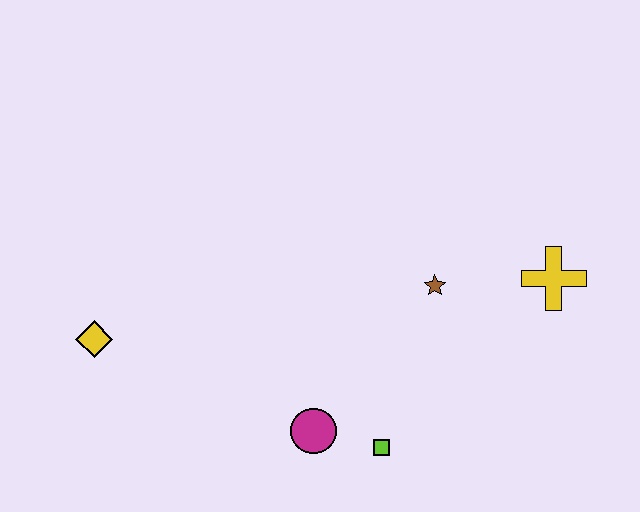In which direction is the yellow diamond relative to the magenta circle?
The yellow diamond is to the left of the magenta circle.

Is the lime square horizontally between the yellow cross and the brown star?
No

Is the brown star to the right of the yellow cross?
No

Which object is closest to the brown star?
The yellow cross is closest to the brown star.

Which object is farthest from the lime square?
The yellow diamond is farthest from the lime square.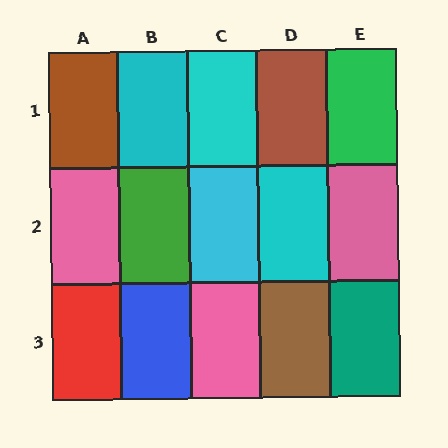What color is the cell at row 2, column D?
Cyan.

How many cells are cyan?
4 cells are cyan.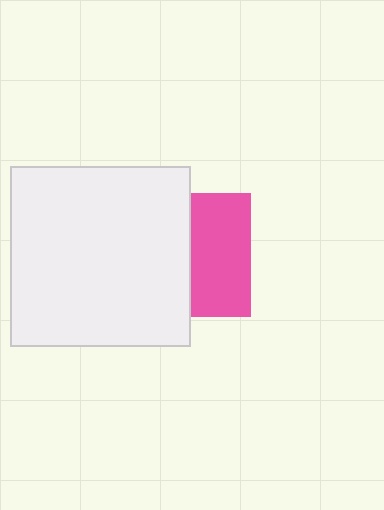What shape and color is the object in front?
The object in front is a white square.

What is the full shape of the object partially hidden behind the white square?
The partially hidden object is a pink square.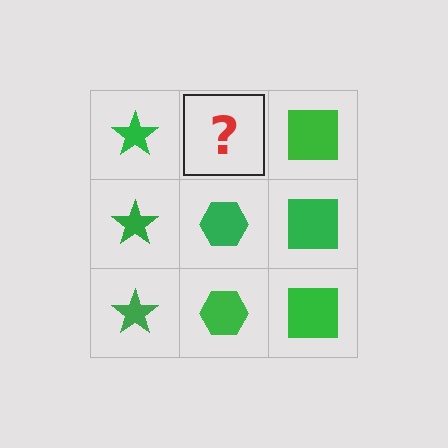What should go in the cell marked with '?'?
The missing cell should contain a green hexagon.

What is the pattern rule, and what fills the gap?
The rule is that each column has a consistent shape. The gap should be filled with a green hexagon.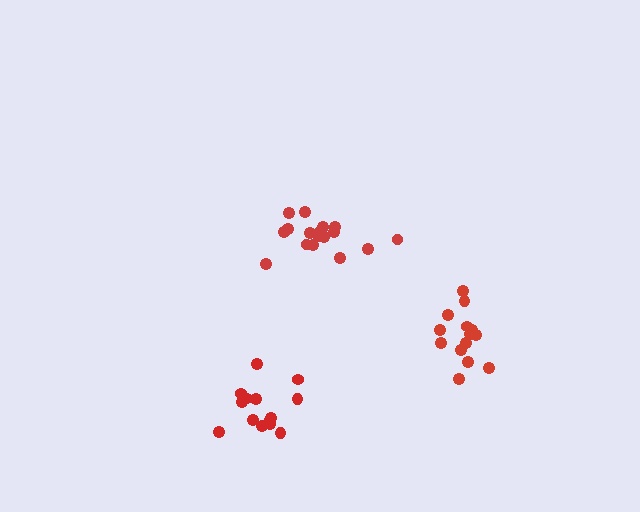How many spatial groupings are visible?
There are 3 spatial groupings.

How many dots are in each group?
Group 1: 17 dots, Group 2: 14 dots, Group 3: 14 dots (45 total).